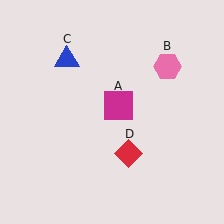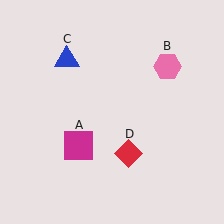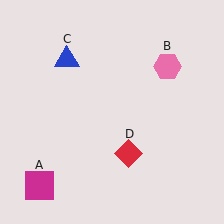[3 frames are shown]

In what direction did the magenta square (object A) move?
The magenta square (object A) moved down and to the left.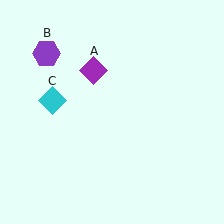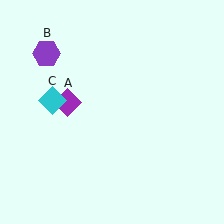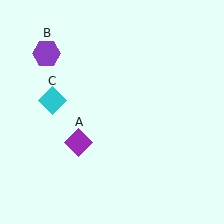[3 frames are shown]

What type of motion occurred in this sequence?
The purple diamond (object A) rotated counterclockwise around the center of the scene.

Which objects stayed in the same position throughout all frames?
Purple hexagon (object B) and cyan diamond (object C) remained stationary.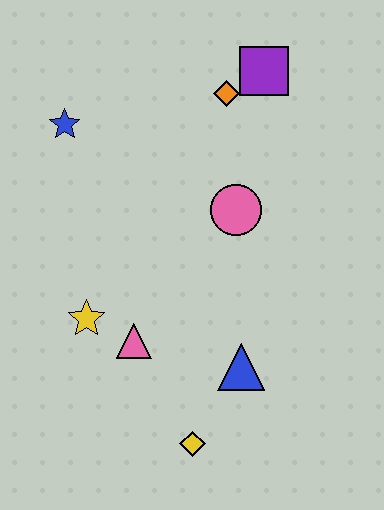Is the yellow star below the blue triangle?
No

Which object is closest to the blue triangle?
The yellow diamond is closest to the blue triangle.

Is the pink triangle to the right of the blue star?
Yes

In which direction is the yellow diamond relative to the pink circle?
The yellow diamond is below the pink circle.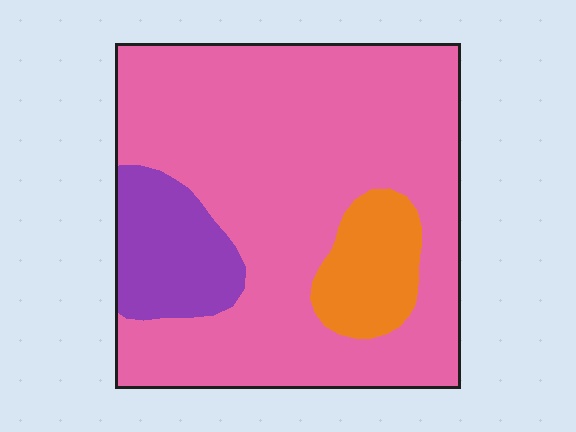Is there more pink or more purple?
Pink.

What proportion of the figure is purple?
Purple covers around 15% of the figure.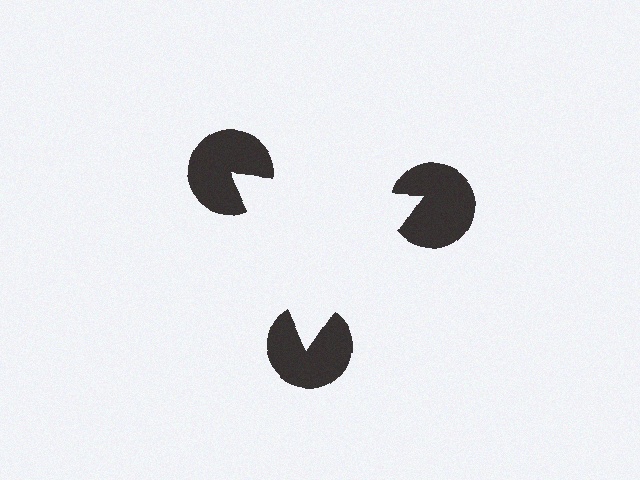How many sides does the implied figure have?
3 sides.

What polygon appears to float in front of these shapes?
An illusory triangle — its edges are inferred from the aligned wedge cuts in the pac-man discs, not physically drawn.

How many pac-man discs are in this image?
There are 3 — one at each vertex of the illusory triangle.